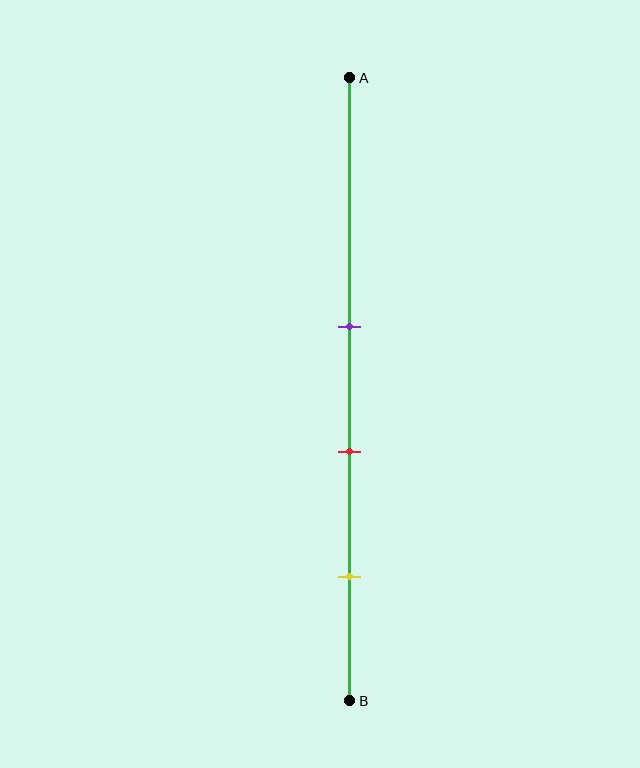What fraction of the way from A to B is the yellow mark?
The yellow mark is approximately 80% (0.8) of the way from A to B.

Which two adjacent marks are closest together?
The purple and red marks are the closest adjacent pair.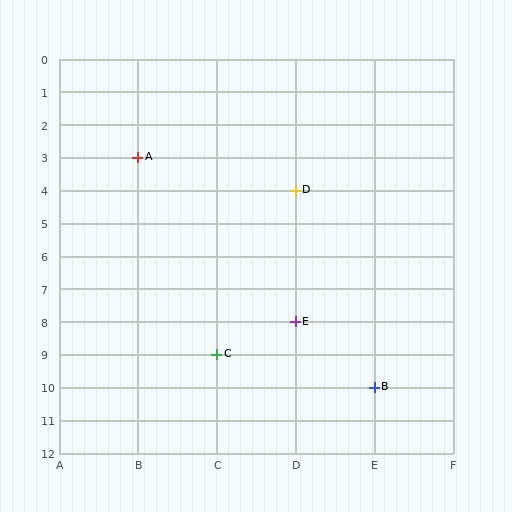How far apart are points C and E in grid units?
Points C and E are 1 column and 1 row apart (about 1.4 grid units diagonally).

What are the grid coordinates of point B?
Point B is at grid coordinates (E, 10).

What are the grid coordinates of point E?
Point E is at grid coordinates (D, 8).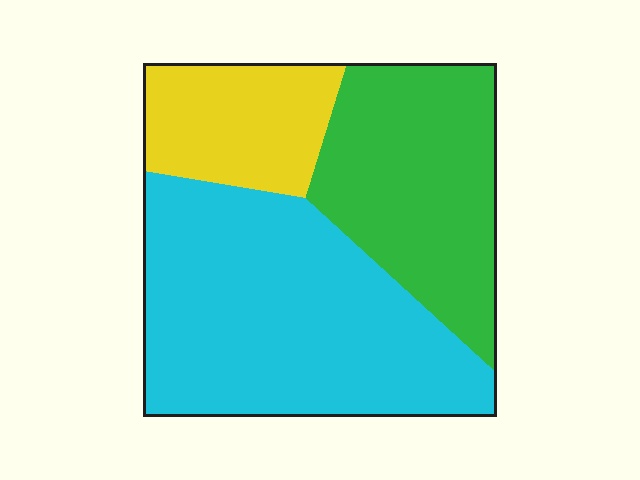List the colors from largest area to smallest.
From largest to smallest: cyan, green, yellow.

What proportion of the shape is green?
Green takes up between a sixth and a third of the shape.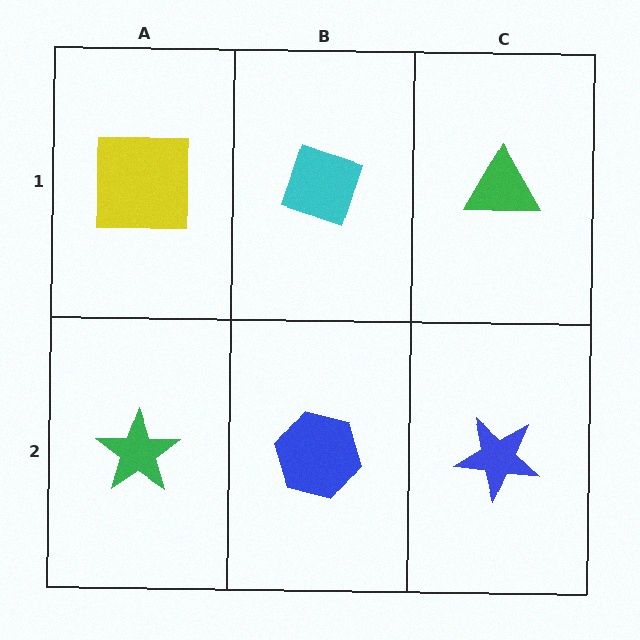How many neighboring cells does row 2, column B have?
3.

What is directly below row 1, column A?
A green star.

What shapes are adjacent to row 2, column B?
A cyan diamond (row 1, column B), a green star (row 2, column A), a blue star (row 2, column C).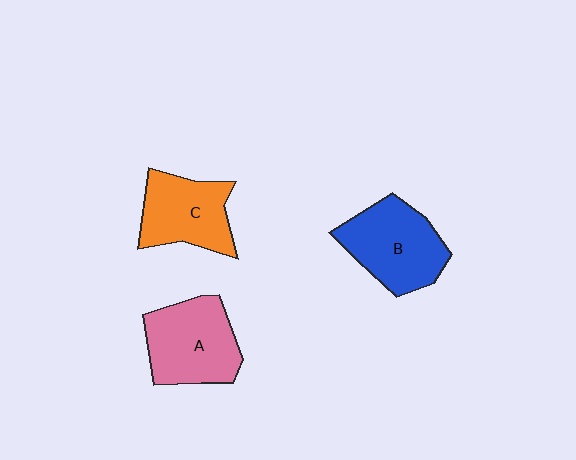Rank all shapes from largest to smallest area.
From largest to smallest: B (blue), A (pink), C (orange).